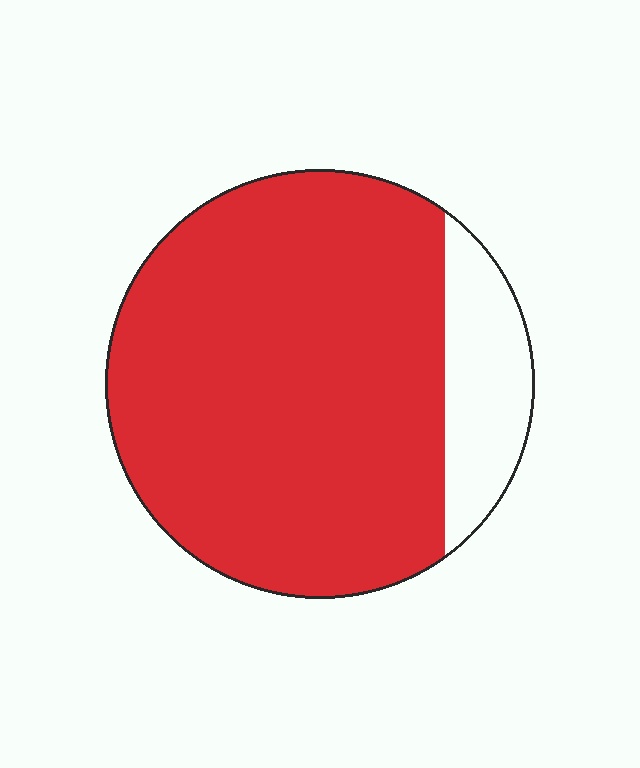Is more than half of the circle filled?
Yes.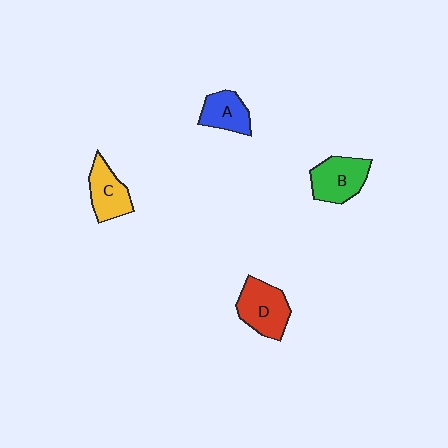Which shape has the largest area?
Shape D (red).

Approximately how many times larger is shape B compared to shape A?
Approximately 1.3 times.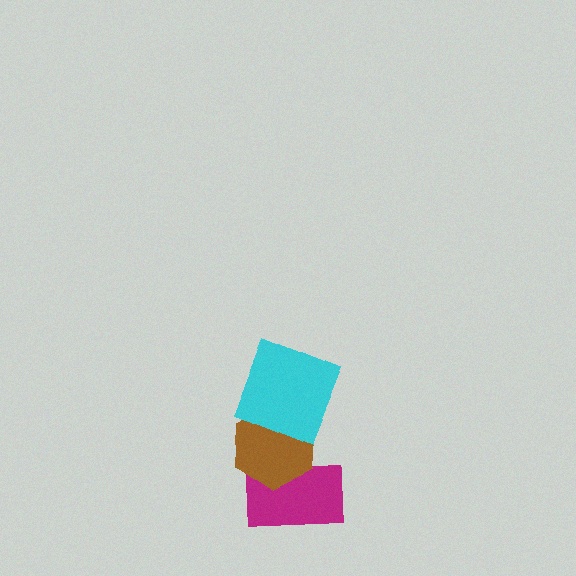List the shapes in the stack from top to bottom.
From top to bottom: the cyan square, the brown hexagon, the magenta rectangle.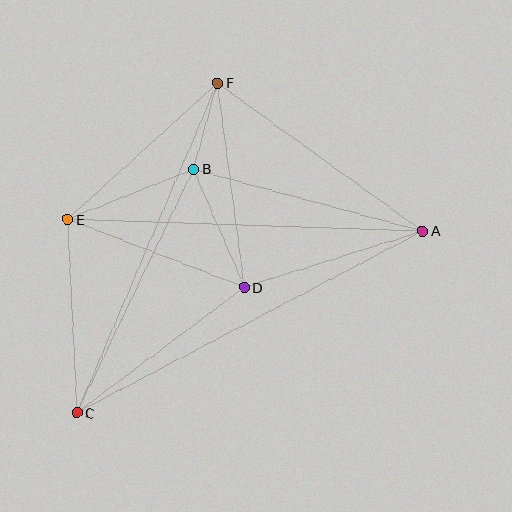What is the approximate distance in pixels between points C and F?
The distance between C and F is approximately 359 pixels.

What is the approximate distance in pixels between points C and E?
The distance between C and E is approximately 194 pixels.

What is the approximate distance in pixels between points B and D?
The distance between B and D is approximately 128 pixels.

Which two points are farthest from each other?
Points A and C are farthest from each other.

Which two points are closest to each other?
Points B and F are closest to each other.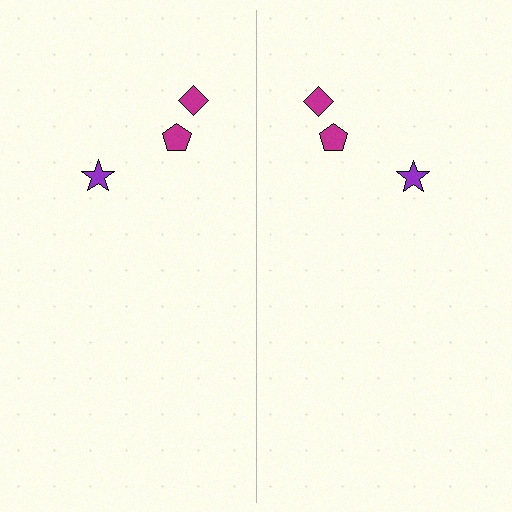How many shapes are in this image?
There are 6 shapes in this image.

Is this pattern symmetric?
Yes, this pattern has bilateral (reflection) symmetry.